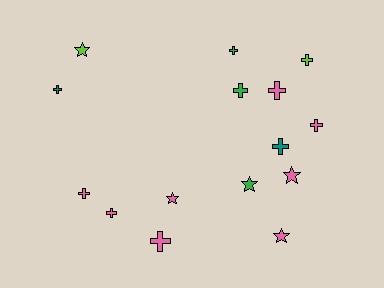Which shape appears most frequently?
Cross, with 10 objects.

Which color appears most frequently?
Pink, with 8 objects.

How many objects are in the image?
There are 15 objects.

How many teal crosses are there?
There are 2 teal crosses.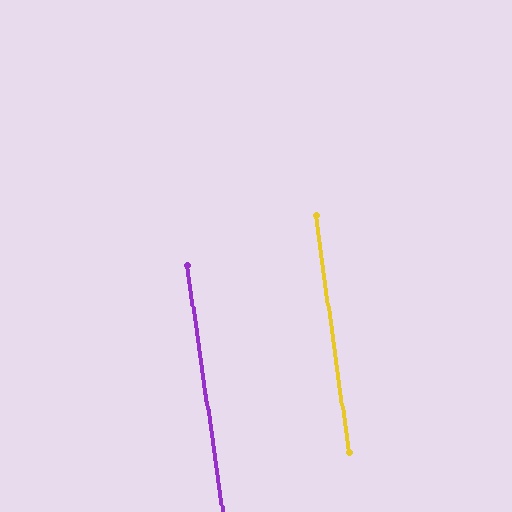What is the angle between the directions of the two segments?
Approximately 0 degrees.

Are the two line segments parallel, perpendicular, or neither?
Parallel — their directions differ by only 0.3°.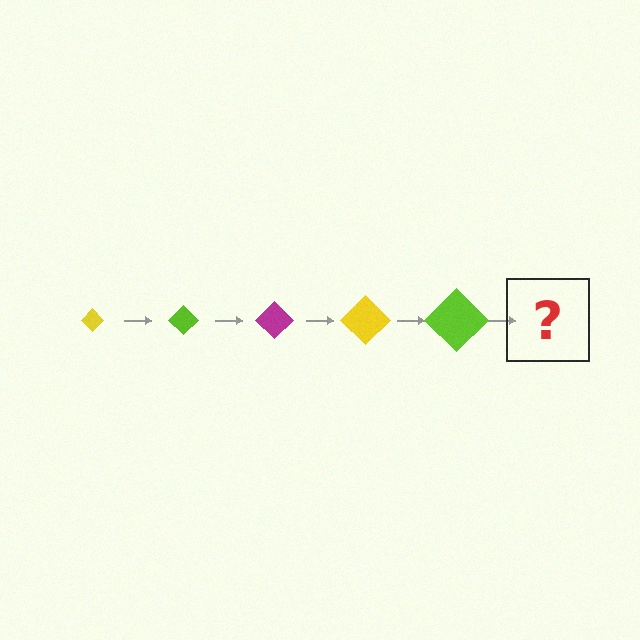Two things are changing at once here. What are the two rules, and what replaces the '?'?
The two rules are that the diamond grows larger each step and the color cycles through yellow, lime, and magenta. The '?' should be a magenta diamond, larger than the previous one.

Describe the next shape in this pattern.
It should be a magenta diamond, larger than the previous one.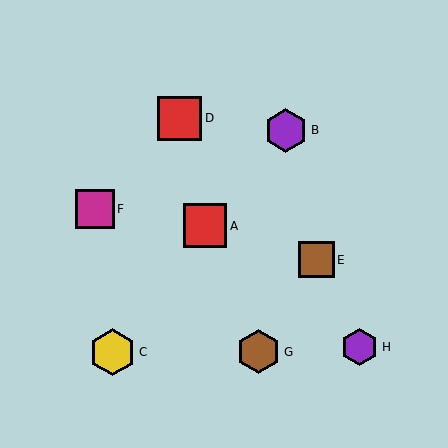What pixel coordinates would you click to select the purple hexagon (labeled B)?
Click at (286, 130) to select the purple hexagon B.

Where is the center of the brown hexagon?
The center of the brown hexagon is at (259, 352).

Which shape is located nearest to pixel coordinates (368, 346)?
The purple hexagon (labeled H) at (360, 347) is nearest to that location.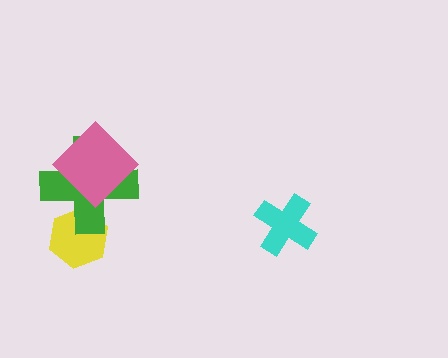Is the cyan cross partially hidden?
No, no other shape covers it.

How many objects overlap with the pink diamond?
1 object overlaps with the pink diamond.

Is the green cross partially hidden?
Yes, it is partially covered by another shape.